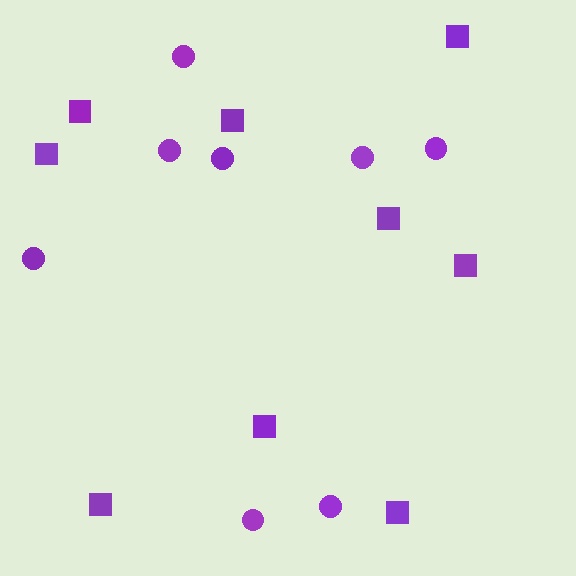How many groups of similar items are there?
There are 2 groups: one group of circles (8) and one group of squares (9).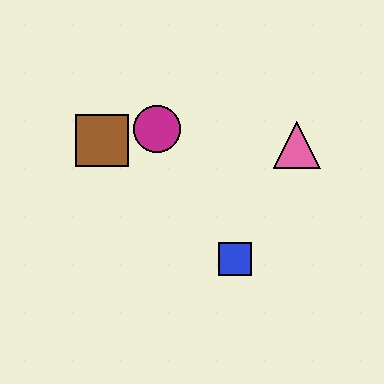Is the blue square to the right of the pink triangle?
No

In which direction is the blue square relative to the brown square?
The blue square is to the right of the brown square.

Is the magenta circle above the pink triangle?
Yes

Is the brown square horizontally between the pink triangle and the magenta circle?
No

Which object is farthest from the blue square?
The brown square is farthest from the blue square.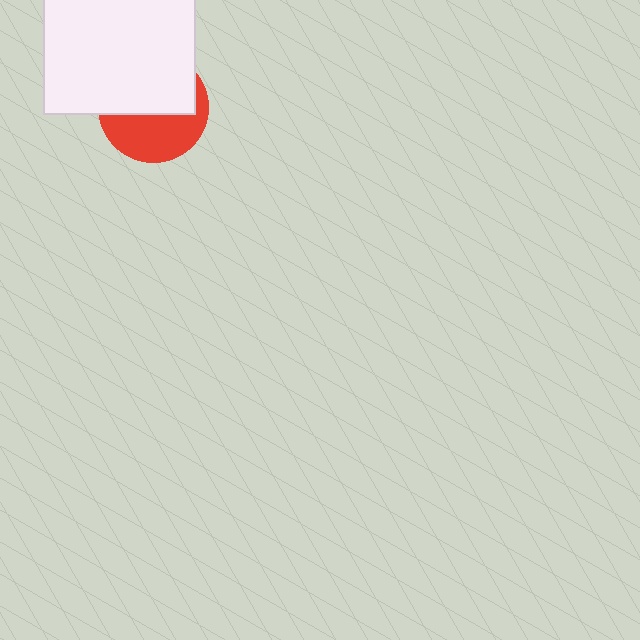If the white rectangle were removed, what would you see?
You would see the complete red circle.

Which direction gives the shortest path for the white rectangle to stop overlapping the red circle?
Moving up gives the shortest separation.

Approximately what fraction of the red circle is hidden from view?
Roughly 55% of the red circle is hidden behind the white rectangle.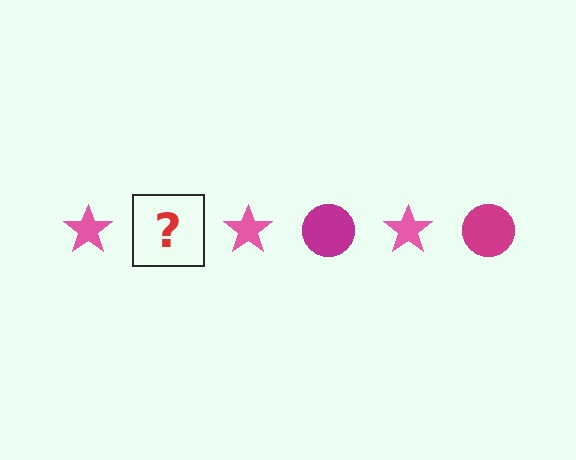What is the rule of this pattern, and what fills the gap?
The rule is that the pattern alternates between pink star and magenta circle. The gap should be filled with a magenta circle.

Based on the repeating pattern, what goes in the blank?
The blank should be a magenta circle.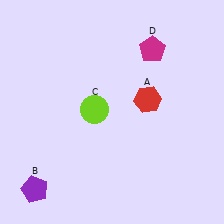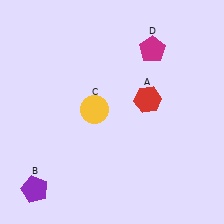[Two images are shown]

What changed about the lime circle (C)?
In Image 1, C is lime. In Image 2, it changed to yellow.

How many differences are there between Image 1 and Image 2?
There is 1 difference between the two images.